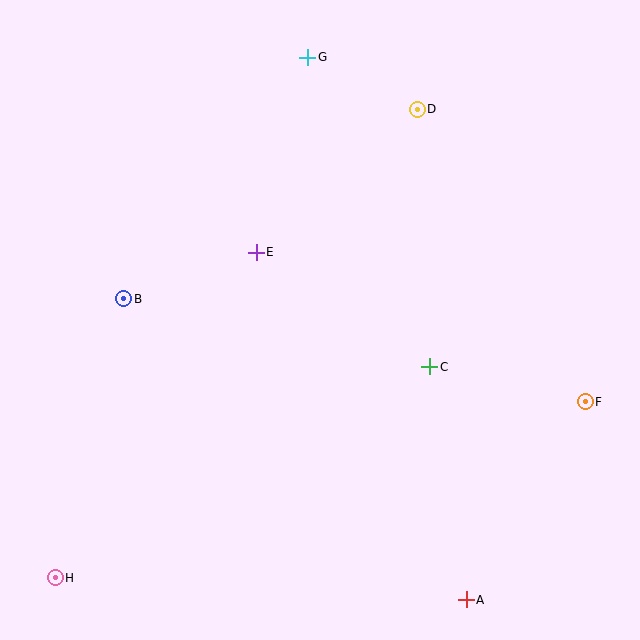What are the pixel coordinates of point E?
Point E is at (256, 252).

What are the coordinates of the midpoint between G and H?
The midpoint between G and H is at (182, 318).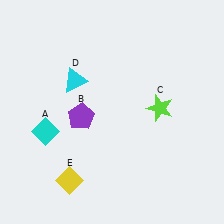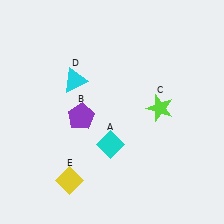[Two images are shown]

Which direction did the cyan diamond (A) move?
The cyan diamond (A) moved right.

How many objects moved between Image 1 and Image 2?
1 object moved between the two images.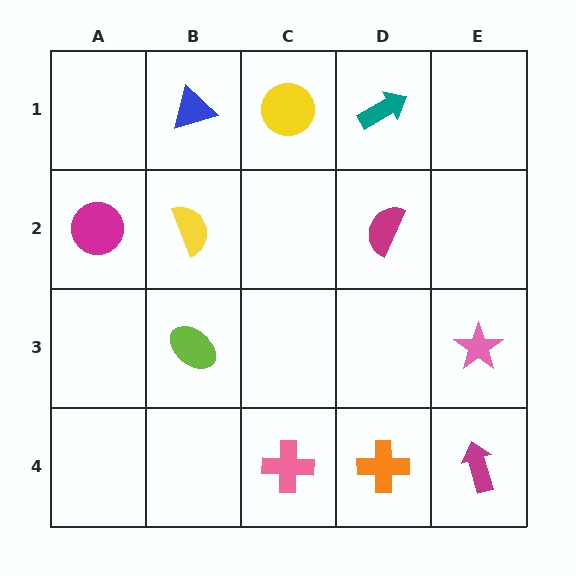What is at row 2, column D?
A magenta semicircle.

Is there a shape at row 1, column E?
No, that cell is empty.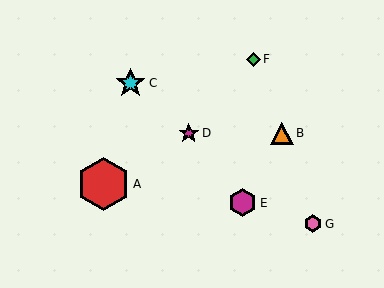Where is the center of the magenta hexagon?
The center of the magenta hexagon is at (243, 203).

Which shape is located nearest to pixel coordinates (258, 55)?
The green diamond (labeled F) at (253, 59) is nearest to that location.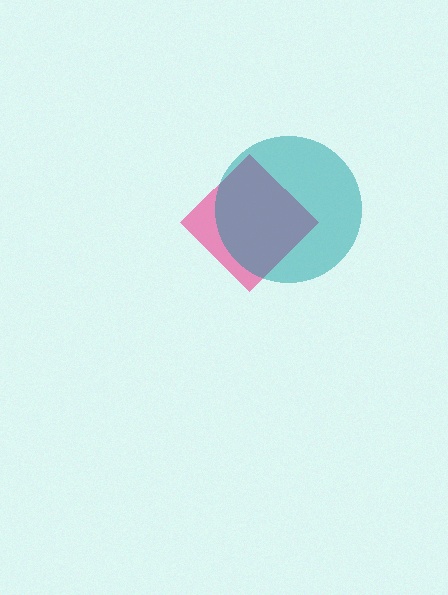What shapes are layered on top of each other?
The layered shapes are: a pink diamond, a teal circle.